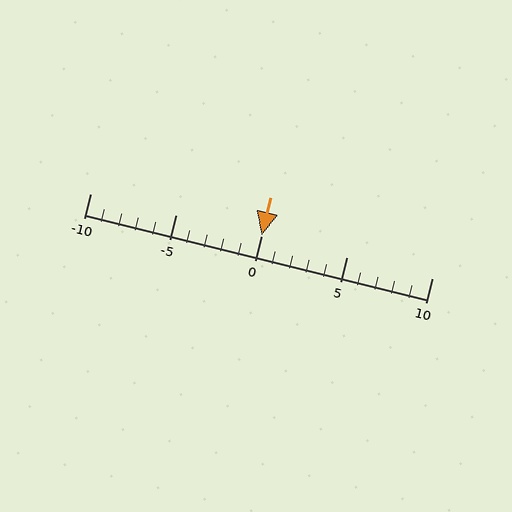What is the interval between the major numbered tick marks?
The major tick marks are spaced 5 units apart.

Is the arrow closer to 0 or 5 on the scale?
The arrow is closer to 0.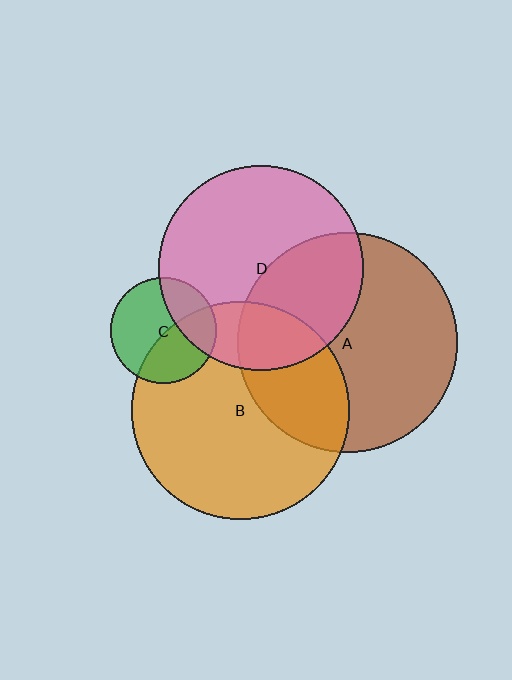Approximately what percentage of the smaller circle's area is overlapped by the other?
Approximately 40%.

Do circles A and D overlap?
Yes.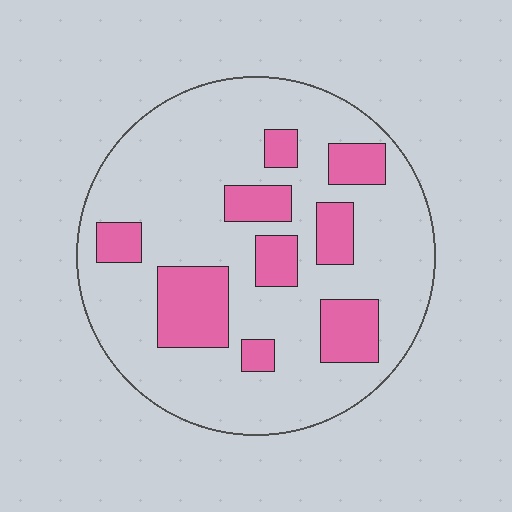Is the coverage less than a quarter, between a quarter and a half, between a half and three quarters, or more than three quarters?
Less than a quarter.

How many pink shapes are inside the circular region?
9.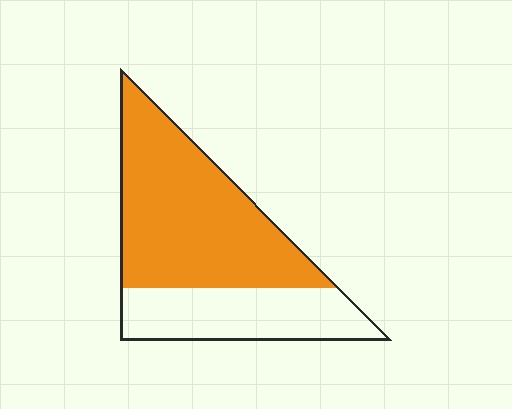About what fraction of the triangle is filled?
About two thirds (2/3).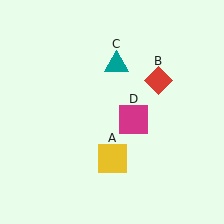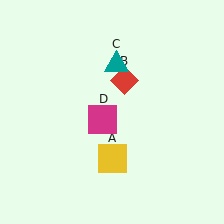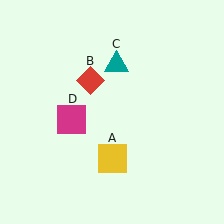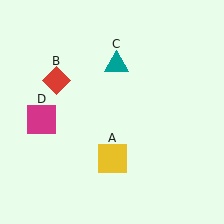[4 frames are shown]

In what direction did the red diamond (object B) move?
The red diamond (object B) moved left.